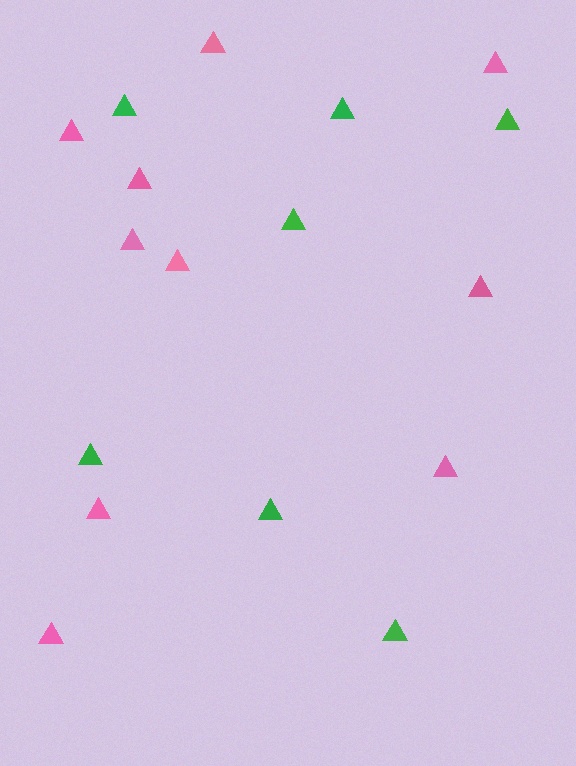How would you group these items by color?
There are 2 groups: one group of pink triangles (10) and one group of green triangles (7).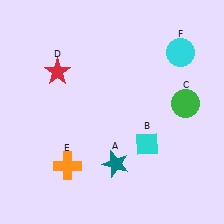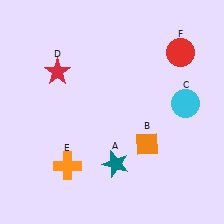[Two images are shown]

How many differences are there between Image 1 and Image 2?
There are 3 differences between the two images.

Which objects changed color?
B changed from cyan to orange. C changed from green to cyan. F changed from cyan to red.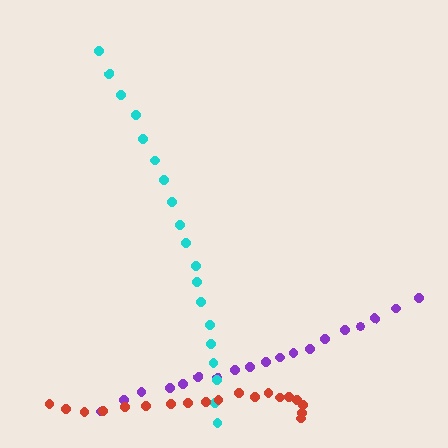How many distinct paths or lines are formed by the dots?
There are 3 distinct paths.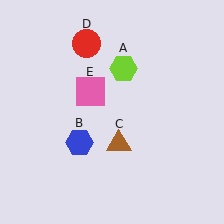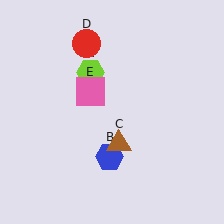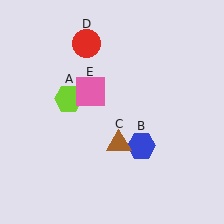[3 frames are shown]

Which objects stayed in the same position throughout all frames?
Brown triangle (object C) and red circle (object D) and pink square (object E) remained stationary.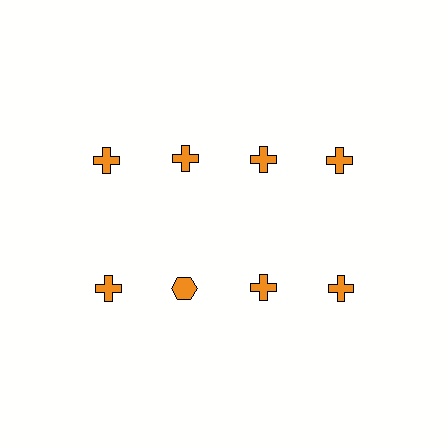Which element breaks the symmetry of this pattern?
The orange hexagon in the second row, second from left column breaks the symmetry. All other shapes are orange crosses.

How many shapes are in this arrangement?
There are 8 shapes arranged in a grid pattern.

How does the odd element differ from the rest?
It has a different shape: hexagon instead of cross.